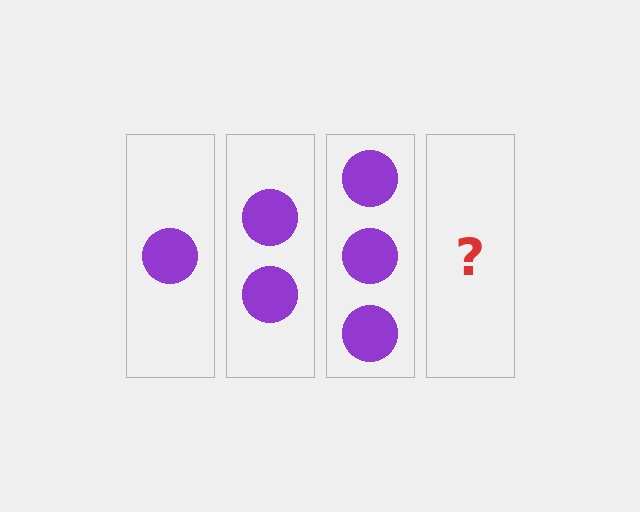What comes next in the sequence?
The next element should be 4 circles.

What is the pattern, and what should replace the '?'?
The pattern is that each step adds one more circle. The '?' should be 4 circles.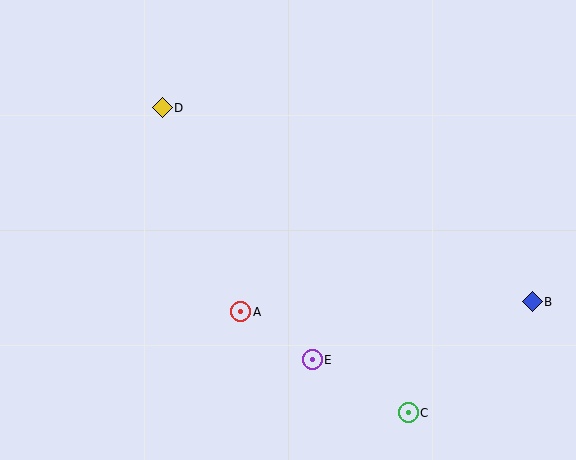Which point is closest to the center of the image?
Point A at (241, 312) is closest to the center.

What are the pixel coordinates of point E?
Point E is at (312, 360).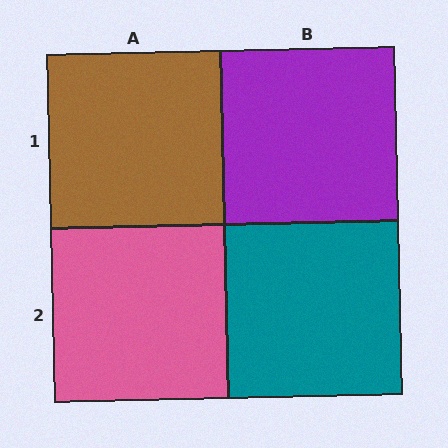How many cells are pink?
1 cell is pink.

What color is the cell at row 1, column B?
Purple.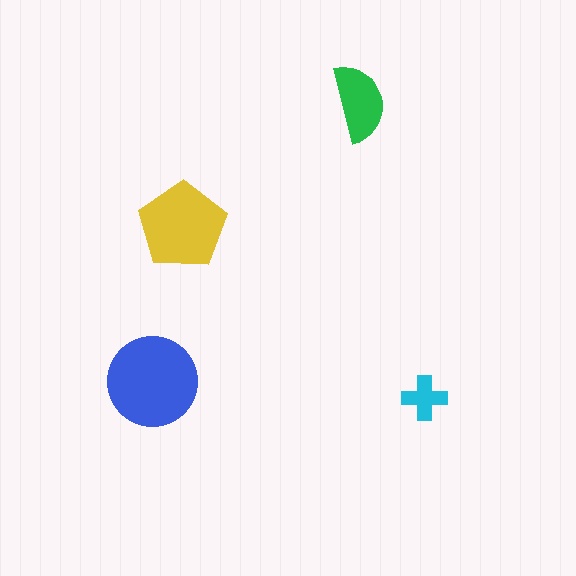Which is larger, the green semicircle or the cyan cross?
The green semicircle.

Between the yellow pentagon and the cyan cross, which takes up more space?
The yellow pentagon.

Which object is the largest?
The blue circle.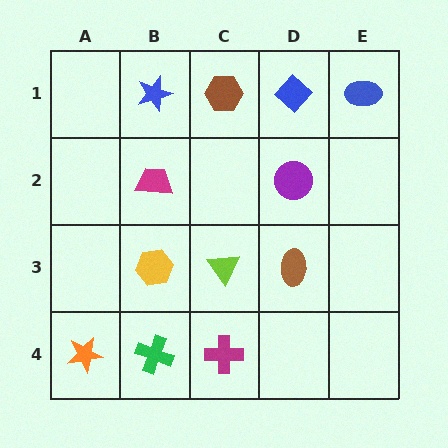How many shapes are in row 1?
4 shapes.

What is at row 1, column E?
A blue ellipse.